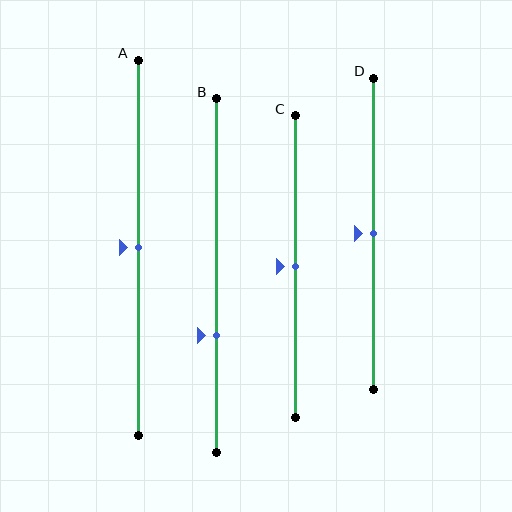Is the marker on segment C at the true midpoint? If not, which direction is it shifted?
Yes, the marker on segment C is at the true midpoint.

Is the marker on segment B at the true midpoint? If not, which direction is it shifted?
No, the marker on segment B is shifted downward by about 17% of the segment length.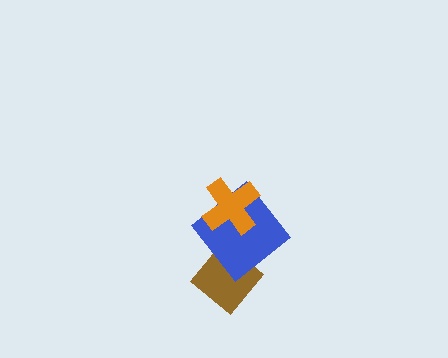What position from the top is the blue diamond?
The blue diamond is 2nd from the top.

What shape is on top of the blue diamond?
The orange cross is on top of the blue diamond.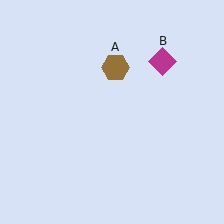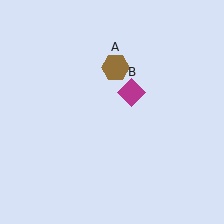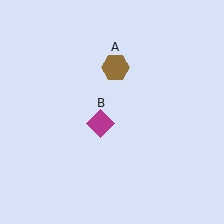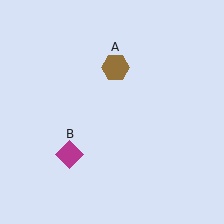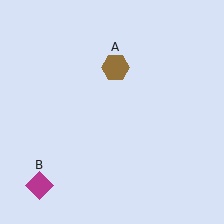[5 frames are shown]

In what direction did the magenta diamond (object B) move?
The magenta diamond (object B) moved down and to the left.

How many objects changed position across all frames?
1 object changed position: magenta diamond (object B).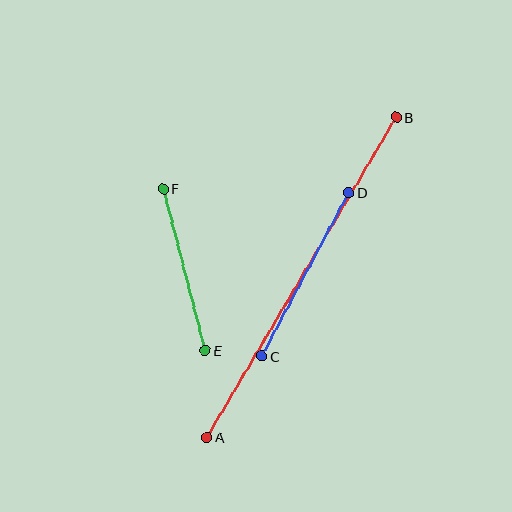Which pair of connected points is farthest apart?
Points A and B are farthest apart.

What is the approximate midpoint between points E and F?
The midpoint is at approximately (184, 270) pixels.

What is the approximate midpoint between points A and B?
The midpoint is at approximately (301, 277) pixels.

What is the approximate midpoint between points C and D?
The midpoint is at approximately (305, 274) pixels.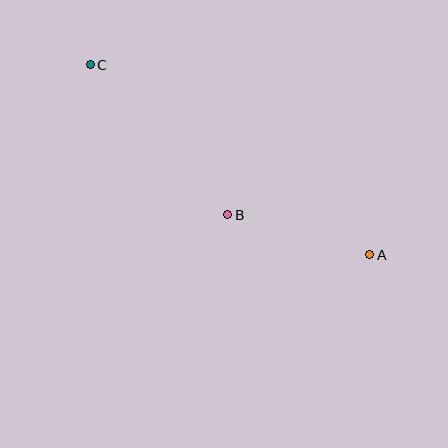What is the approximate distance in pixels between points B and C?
The distance between B and C is approximately 203 pixels.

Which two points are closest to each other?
Points A and B are closest to each other.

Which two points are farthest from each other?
Points A and C are farthest from each other.